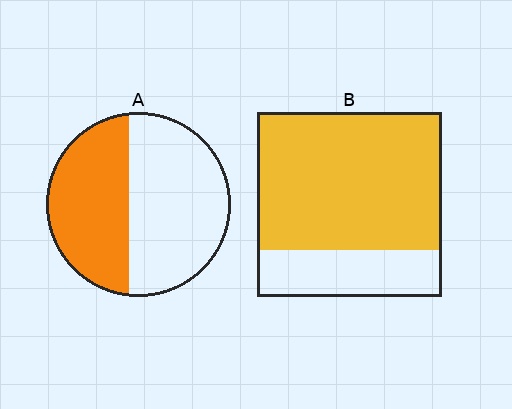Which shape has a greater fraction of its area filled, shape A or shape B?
Shape B.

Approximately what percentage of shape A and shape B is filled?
A is approximately 45% and B is approximately 75%.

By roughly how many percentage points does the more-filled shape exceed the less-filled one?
By roughly 30 percentage points (B over A).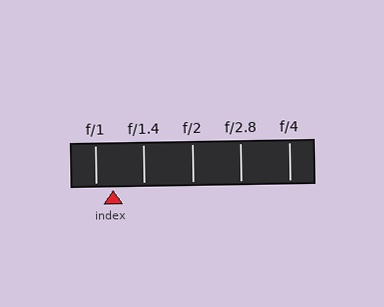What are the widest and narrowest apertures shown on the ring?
The widest aperture shown is f/1 and the narrowest is f/4.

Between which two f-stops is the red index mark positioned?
The index mark is between f/1 and f/1.4.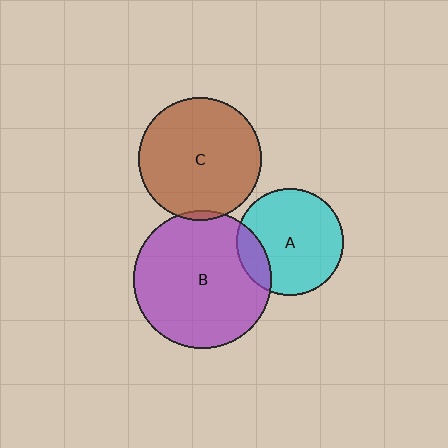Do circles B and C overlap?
Yes.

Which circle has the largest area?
Circle B (purple).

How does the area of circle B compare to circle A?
Approximately 1.7 times.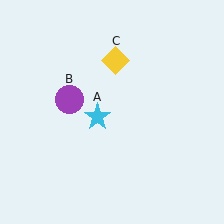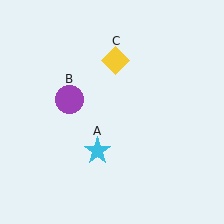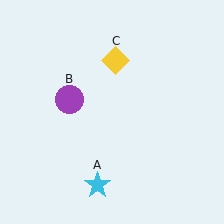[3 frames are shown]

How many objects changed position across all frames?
1 object changed position: cyan star (object A).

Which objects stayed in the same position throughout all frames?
Purple circle (object B) and yellow diamond (object C) remained stationary.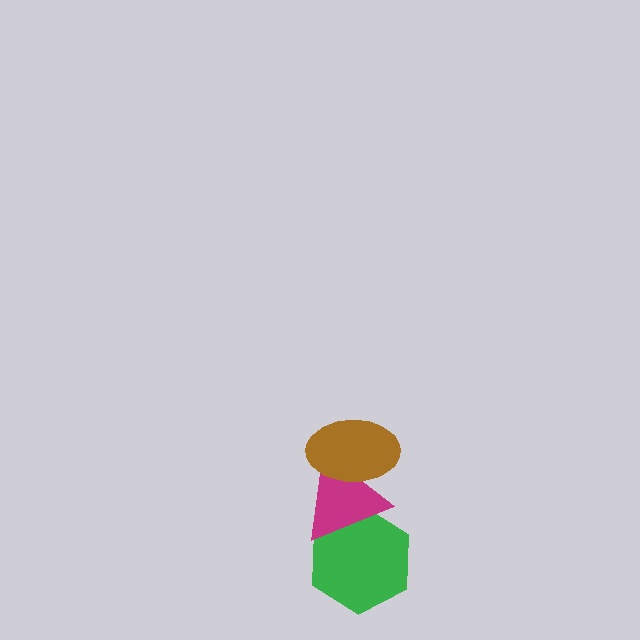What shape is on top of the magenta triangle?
The brown ellipse is on top of the magenta triangle.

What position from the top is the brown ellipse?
The brown ellipse is 1st from the top.